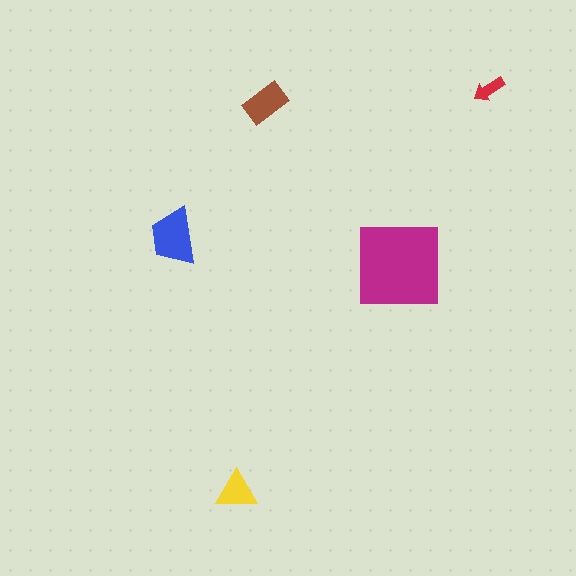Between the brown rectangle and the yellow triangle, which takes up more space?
The brown rectangle.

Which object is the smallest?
The red arrow.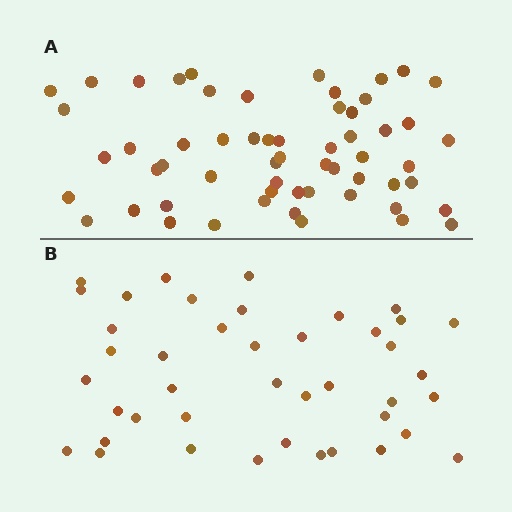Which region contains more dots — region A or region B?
Region A (the top region) has more dots.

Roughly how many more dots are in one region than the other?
Region A has approximately 15 more dots than region B.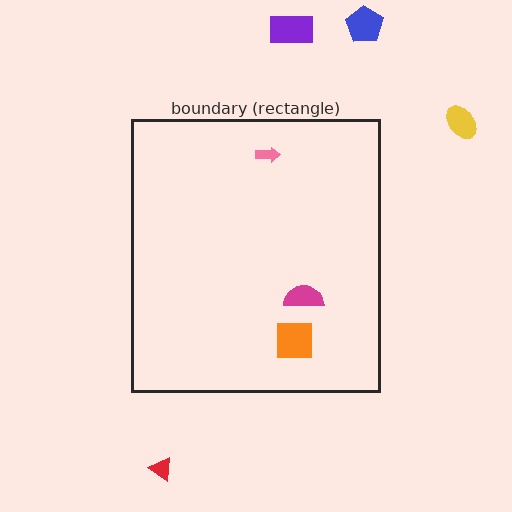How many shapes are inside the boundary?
3 inside, 4 outside.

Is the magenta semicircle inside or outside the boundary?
Inside.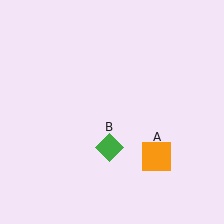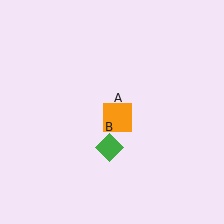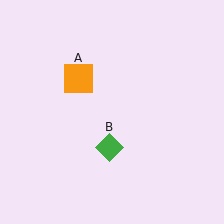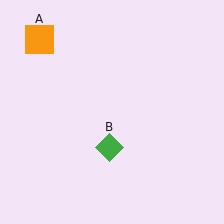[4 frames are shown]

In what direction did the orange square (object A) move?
The orange square (object A) moved up and to the left.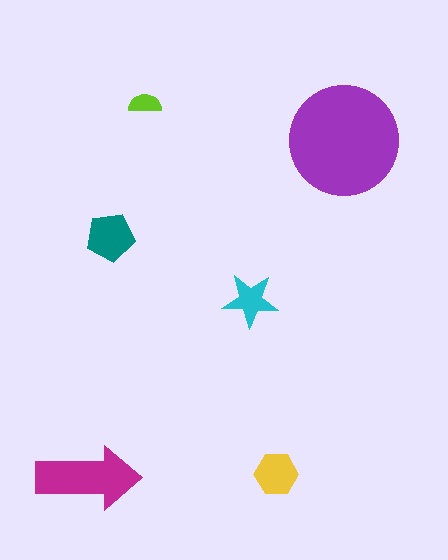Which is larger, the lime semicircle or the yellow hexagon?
The yellow hexagon.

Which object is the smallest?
The lime semicircle.